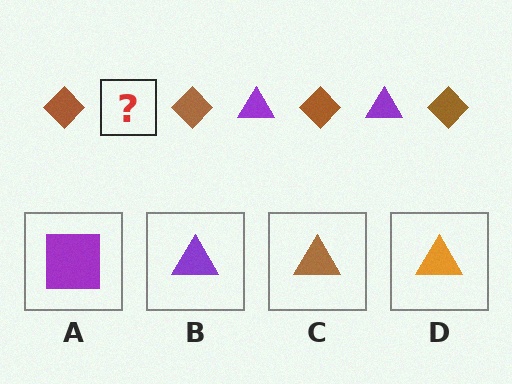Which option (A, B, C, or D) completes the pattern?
B.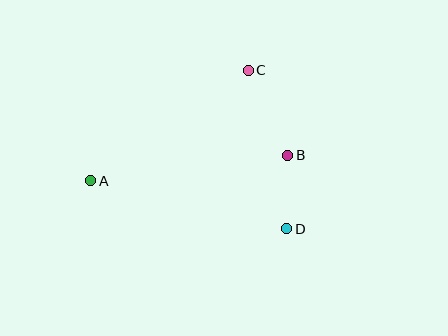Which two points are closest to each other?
Points B and D are closest to each other.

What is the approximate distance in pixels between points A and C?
The distance between A and C is approximately 192 pixels.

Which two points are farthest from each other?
Points A and D are farthest from each other.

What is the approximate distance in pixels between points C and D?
The distance between C and D is approximately 163 pixels.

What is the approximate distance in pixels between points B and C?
The distance between B and C is approximately 94 pixels.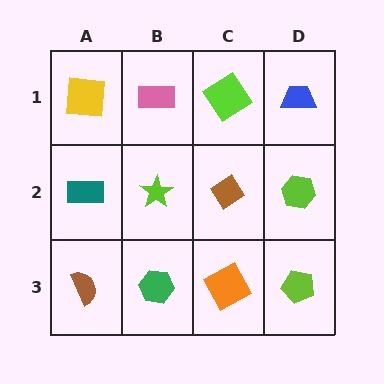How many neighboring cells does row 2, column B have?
4.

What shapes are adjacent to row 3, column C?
A brown diamond (row 2, column C), a green hexagon (row 3, column B), a lime pentagon (row 3, column D).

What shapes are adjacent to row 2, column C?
A lime diamond (row 1, column C), an orange square (row 3, column C), a lime star (row 2, column B), a lime hexagon (row 2, column D).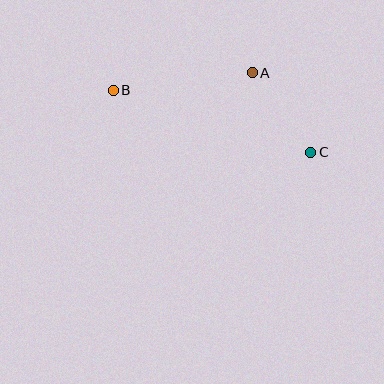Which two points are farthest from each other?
Points B and C are farthest from each other.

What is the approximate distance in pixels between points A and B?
The distance between A and B is approximately 141 pixels.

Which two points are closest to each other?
Points A and C are closest to each other.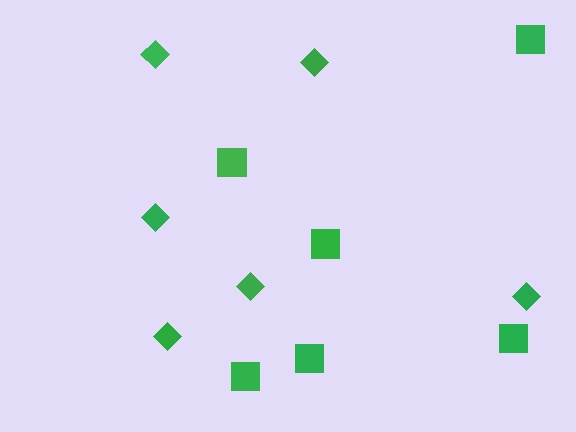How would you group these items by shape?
There are 2 groups: one group of diamonds (6) and one group of squares (6).